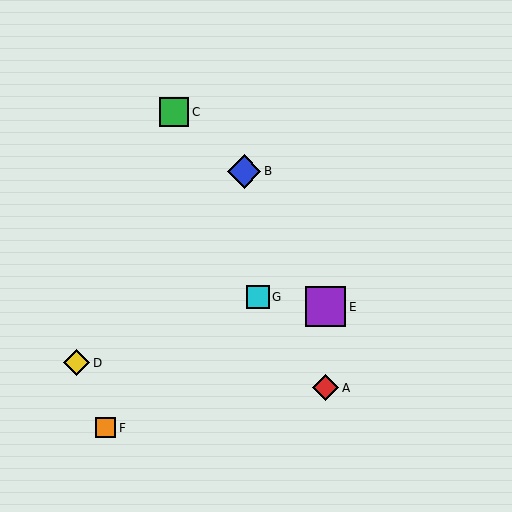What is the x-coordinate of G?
Object G is at x≈258.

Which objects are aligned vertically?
Objects A, E are aligned vertically.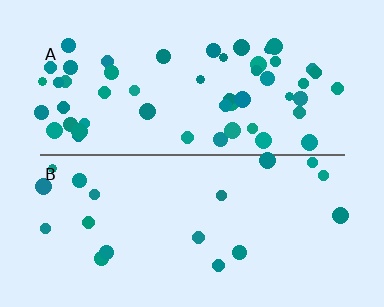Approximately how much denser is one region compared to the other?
Approximately 2.8× — region A over region B.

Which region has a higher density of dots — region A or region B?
A (the top).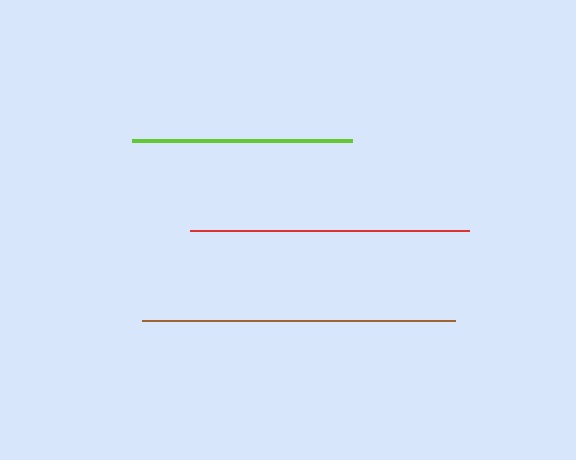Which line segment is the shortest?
The lime line is the shortest at approximately 220 pixels.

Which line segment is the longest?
The brown line is the longest at approximately 313 pixels.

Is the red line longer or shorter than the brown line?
The brown line is longer than the red line.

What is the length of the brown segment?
The brown segment is approximately 313 pixels long.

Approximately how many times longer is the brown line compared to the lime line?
The brown line is approximately 1.4 times the length of the lime line.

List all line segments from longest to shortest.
From longest to shortest: brown, red, lime.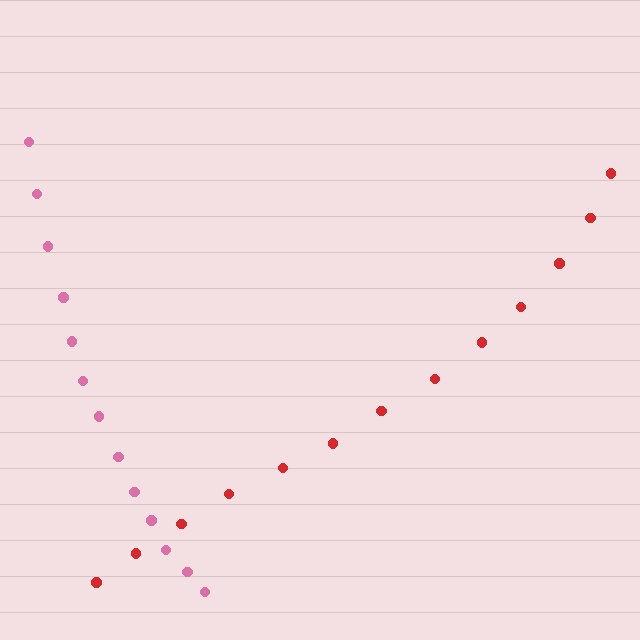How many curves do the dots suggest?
There are 2 distinct paths.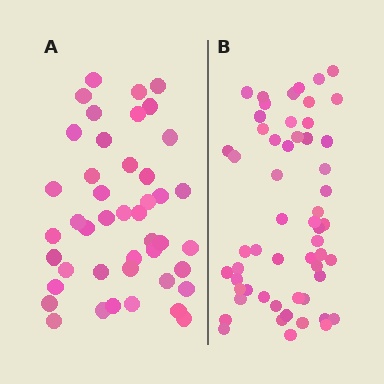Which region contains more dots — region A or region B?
Region B (the right region) has more dots.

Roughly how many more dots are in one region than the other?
Region B has roughly 12 or so more dots than region A.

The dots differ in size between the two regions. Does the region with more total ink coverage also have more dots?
No. Region A has more total ink coverage because its dots are larger, but region B actually contains more individual dots. Total area can be misleading — the number of items is what matters here.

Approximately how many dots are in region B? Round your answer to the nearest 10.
About 60 dots. (The exact count is 56, which rounds to 60.)